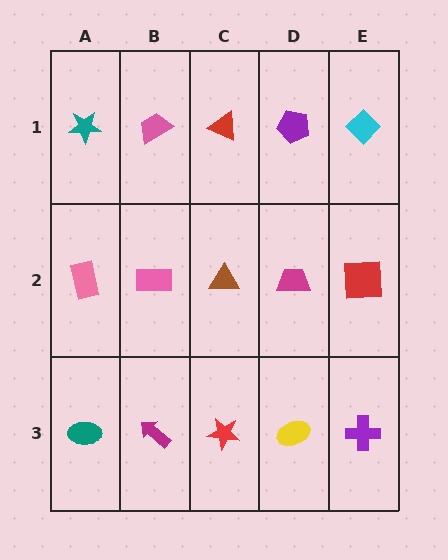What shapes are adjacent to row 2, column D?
A purple pentagon (row 1, column D), a yellow ellipse (row 3, column D), a brown triangle (row 2, column C), a red square (row 2, column E).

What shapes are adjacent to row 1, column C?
A brown triangle (row 2, column C), a pink trapezoid (row 1, column B), a purple pentagon (row 1, column D).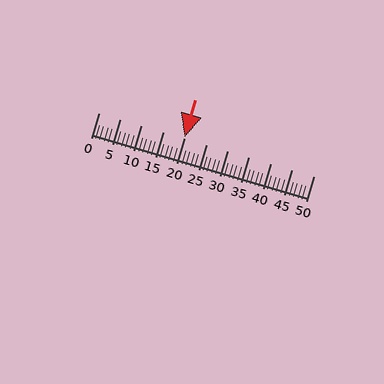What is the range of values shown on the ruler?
The ruler shows values from 0 to 50.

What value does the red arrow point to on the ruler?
The red arrow points to approximately 20.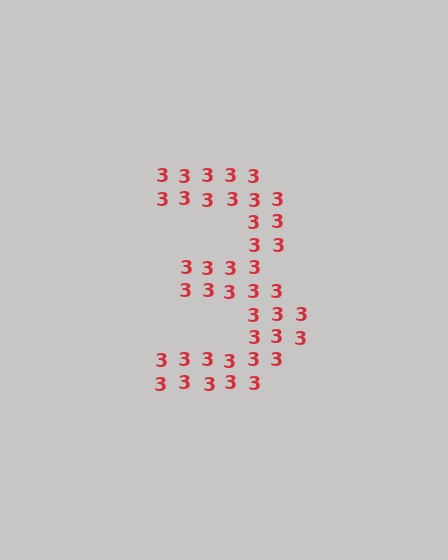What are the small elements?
The small elements are digit 3's.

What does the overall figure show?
The overall figure shows the digit 3.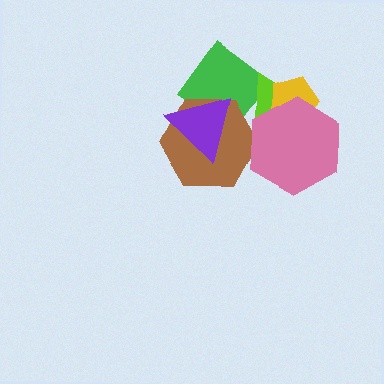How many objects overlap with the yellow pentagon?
2 objects overlap with the yellow pentagon.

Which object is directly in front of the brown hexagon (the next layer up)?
The purple triangle is directly in front of the brown hexagon.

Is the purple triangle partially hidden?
No, no other shape covers it.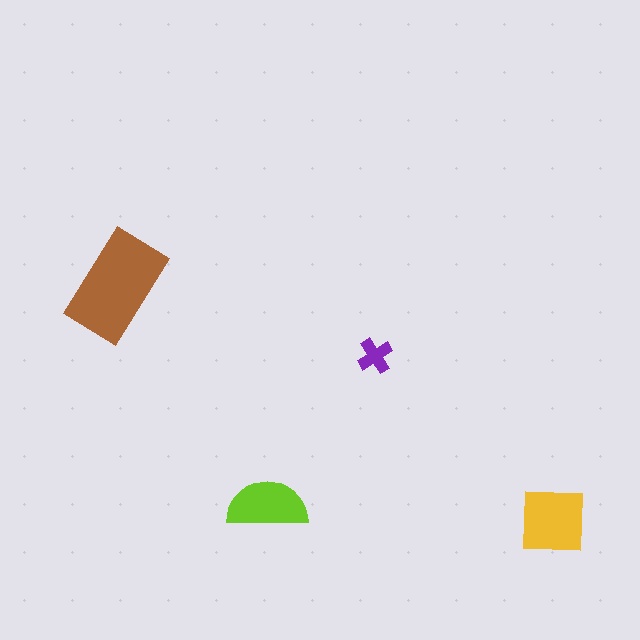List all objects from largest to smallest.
The brown rectangle, the yellow square, the lime semicircle, the purple cross.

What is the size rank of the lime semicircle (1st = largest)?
3rd.